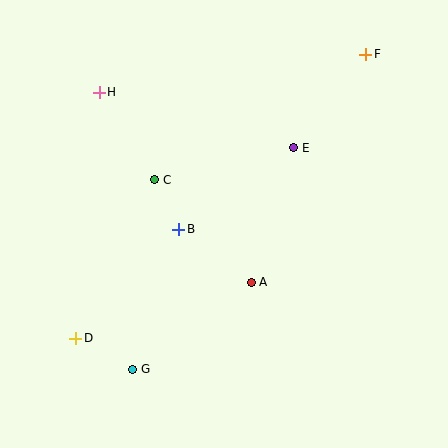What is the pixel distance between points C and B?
The distance between C and B is 55 pixels.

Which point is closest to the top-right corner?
Point F is closest to the top-right corner.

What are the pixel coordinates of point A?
Point A is at (251, 282).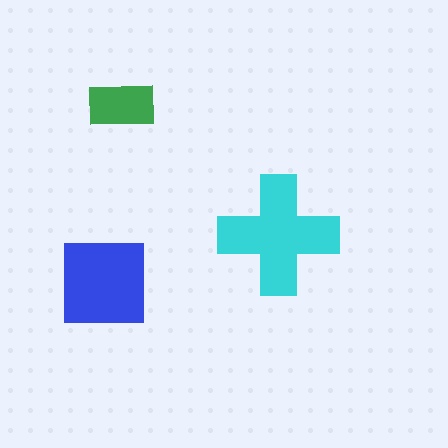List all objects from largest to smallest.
The cyan cross, the blue square, the green rectangle.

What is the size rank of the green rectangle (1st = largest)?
3rd.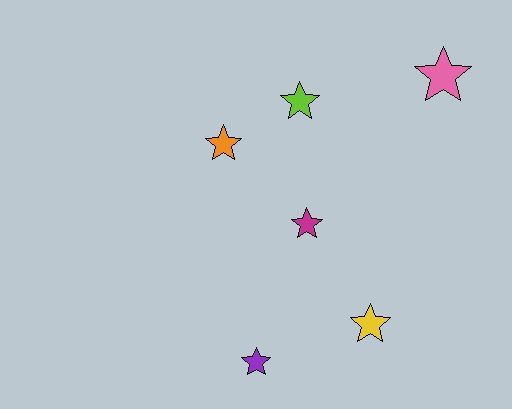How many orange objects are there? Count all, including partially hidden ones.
There is 1 orange object.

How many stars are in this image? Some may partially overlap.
There are 6 stars.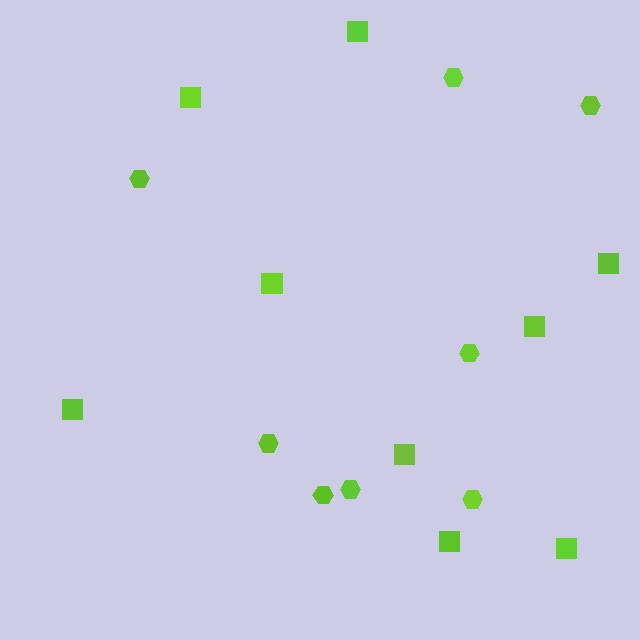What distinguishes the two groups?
There are 2 groups: one group of squares (9) and one group of hexagons (8).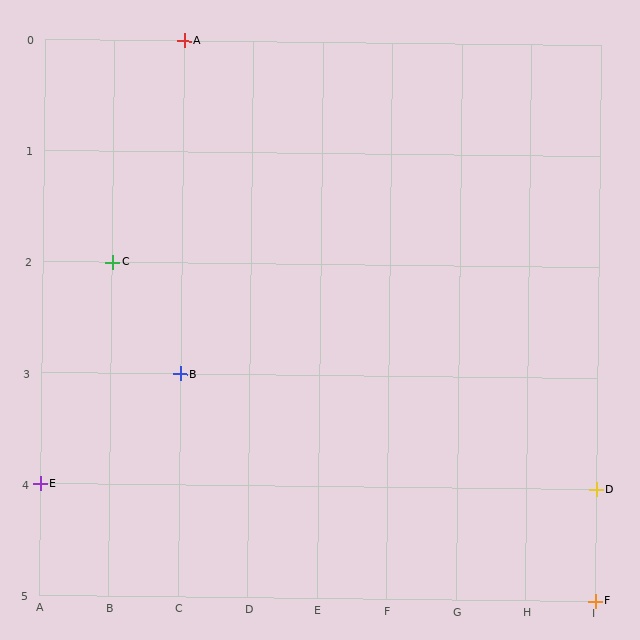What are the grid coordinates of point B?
Point B is at grid coordinates (C, 3).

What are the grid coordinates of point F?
Point F is at grid coordinates (I, 5).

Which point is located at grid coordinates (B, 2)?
Point C is at (B, 2).